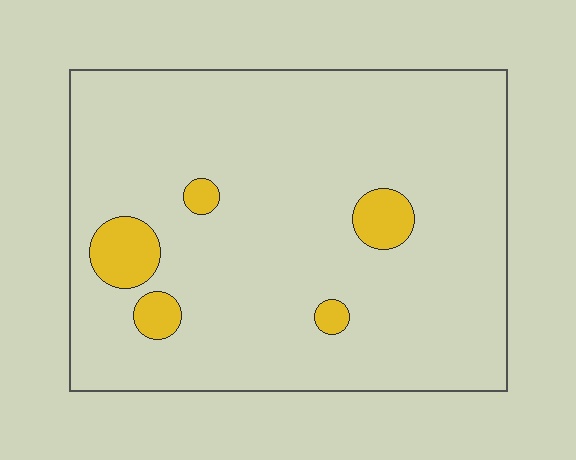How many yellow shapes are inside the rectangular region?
5.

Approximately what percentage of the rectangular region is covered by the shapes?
Approximately 10%.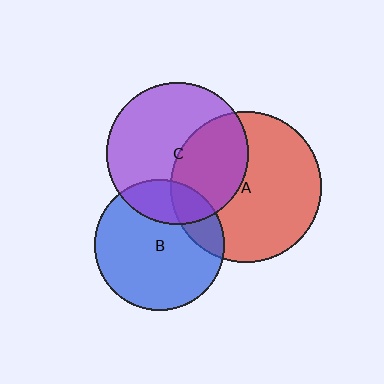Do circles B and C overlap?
Yes.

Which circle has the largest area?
Circle A (red).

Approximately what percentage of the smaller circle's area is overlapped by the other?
Approximately 20%.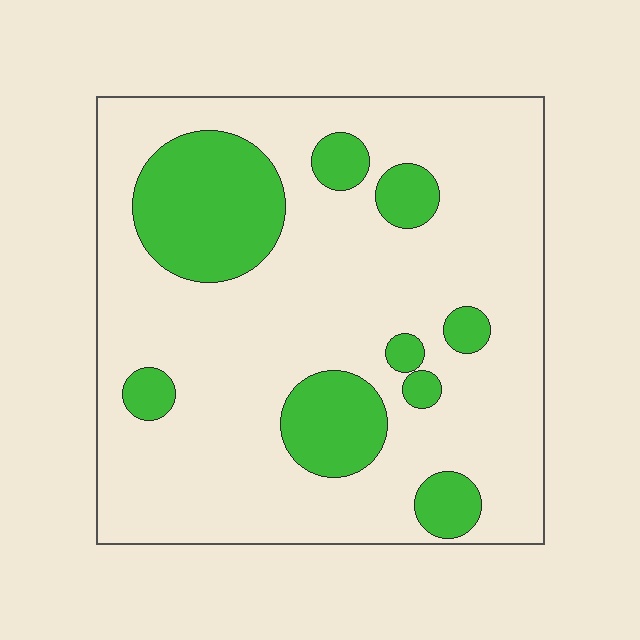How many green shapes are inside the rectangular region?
9.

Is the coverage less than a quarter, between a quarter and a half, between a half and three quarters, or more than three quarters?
Less than a quarter.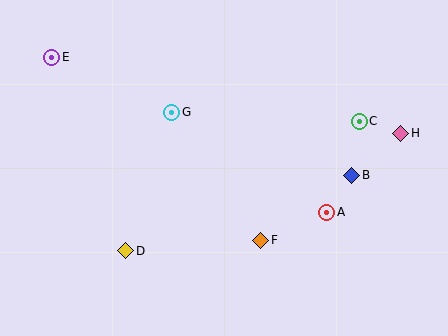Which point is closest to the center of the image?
Point G at (172, 112) is closest to the center.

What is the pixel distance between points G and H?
The distance between G and H is 230 pixels.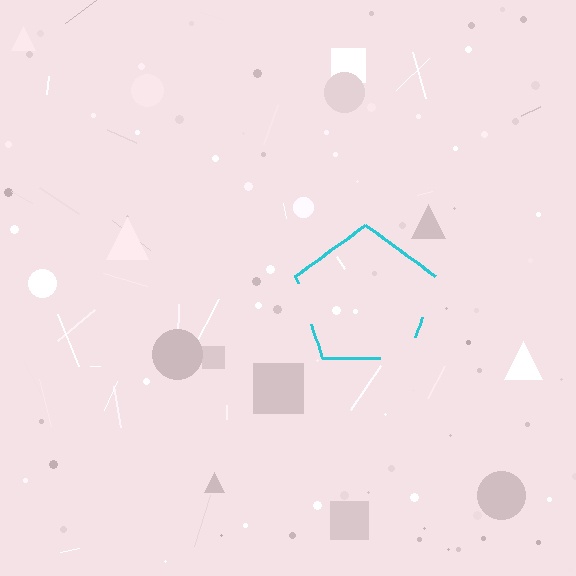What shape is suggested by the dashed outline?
The dashed outline suggests a pentagon.